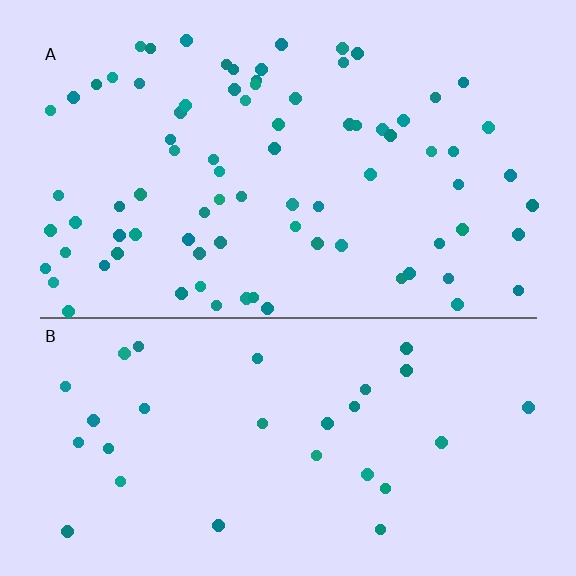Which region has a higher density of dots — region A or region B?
A (the top).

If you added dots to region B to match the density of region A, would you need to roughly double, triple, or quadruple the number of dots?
Approximately triple.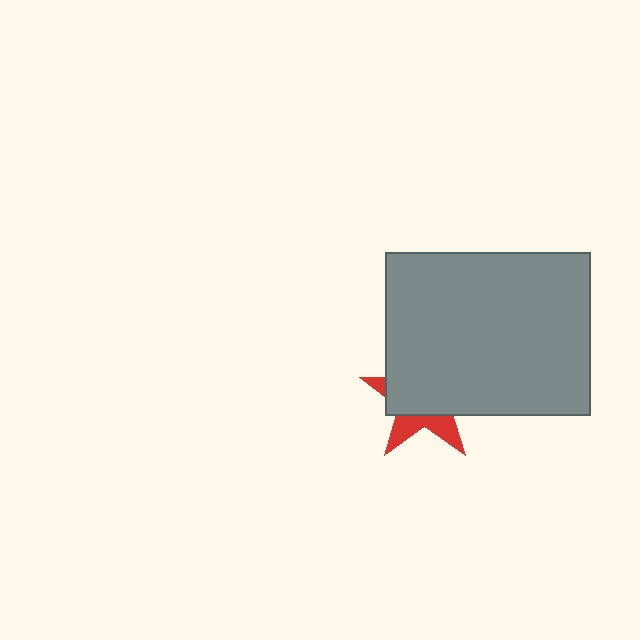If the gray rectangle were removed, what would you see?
You would see the complete red star.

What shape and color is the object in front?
The object in front is a gray rectangle.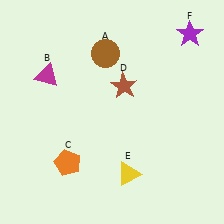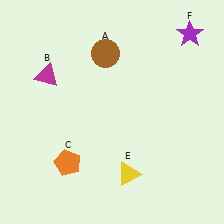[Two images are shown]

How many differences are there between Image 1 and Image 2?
There is 1 difference between the two images.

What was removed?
The brown star (D) was removed in Image 2.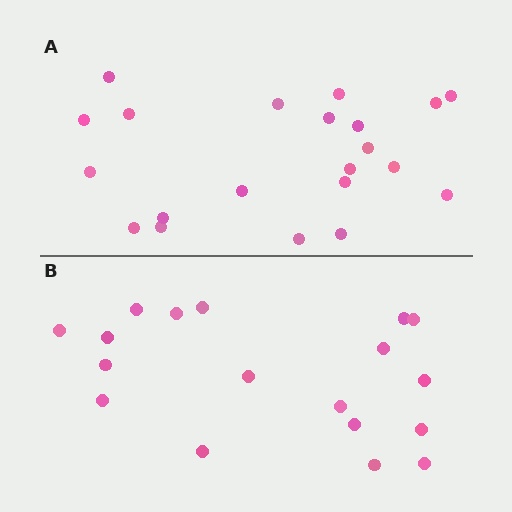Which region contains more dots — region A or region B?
Region A (the top region) has more dots.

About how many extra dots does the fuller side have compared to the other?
Region A has just a few more — roughly 2 or 3 more dots than region B.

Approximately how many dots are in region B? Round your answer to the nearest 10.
About 20 dots. (The exact count is 18, which rounds to 20.)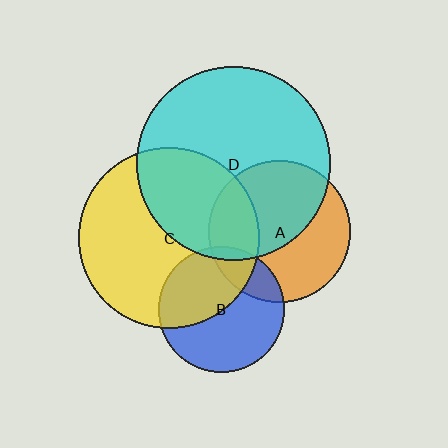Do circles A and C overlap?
Yes.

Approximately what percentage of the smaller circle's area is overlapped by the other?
Approximately 25%.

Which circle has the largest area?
Circle D (cyan).